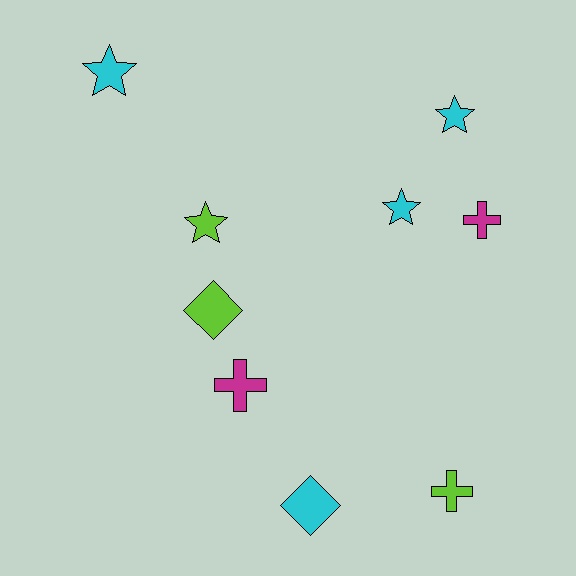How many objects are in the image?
There are 9 objects.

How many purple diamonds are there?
There are no purple diamonds.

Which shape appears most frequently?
Star, with 4 objects.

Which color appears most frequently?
Cyan, with 4 objects.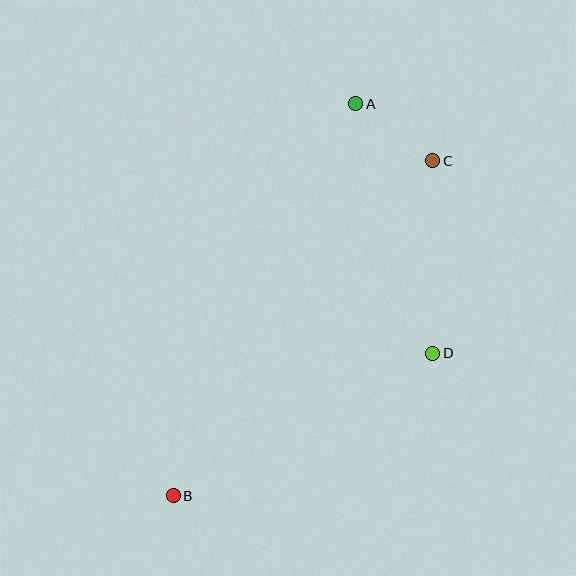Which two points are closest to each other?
Points A and C are closest to each other.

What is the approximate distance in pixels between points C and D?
The distance between C and D is approximately 193 pixels.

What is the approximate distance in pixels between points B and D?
The distance between B and D is approximately 297 pixels.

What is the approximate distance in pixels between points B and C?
The distance between B and C is approximately 424 pixels.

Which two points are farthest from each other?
Points A and B are farthest from each other.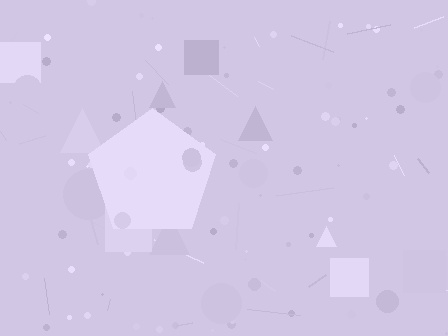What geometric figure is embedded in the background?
A pentagon is embedded in the background.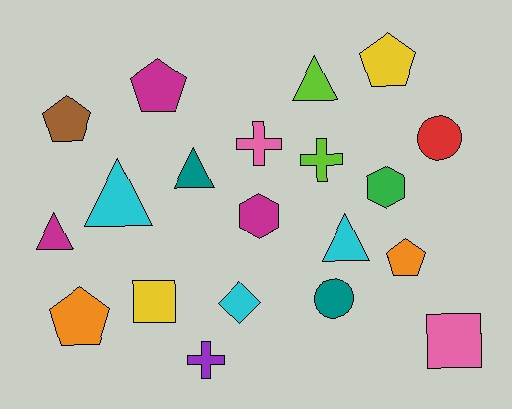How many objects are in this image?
There are 20 objects.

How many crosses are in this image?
There are 3 crosses.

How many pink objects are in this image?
There are 2 pink objects.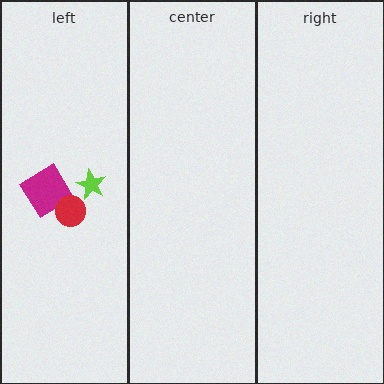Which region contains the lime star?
The left region.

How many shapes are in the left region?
3.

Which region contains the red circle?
The left region.